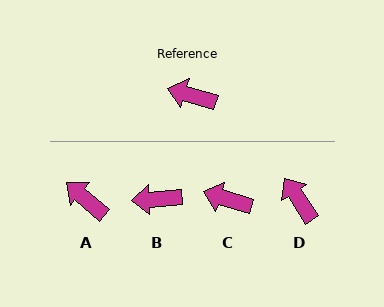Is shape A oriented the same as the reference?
No, it is off by about 24 degrees.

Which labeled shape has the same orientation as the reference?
C.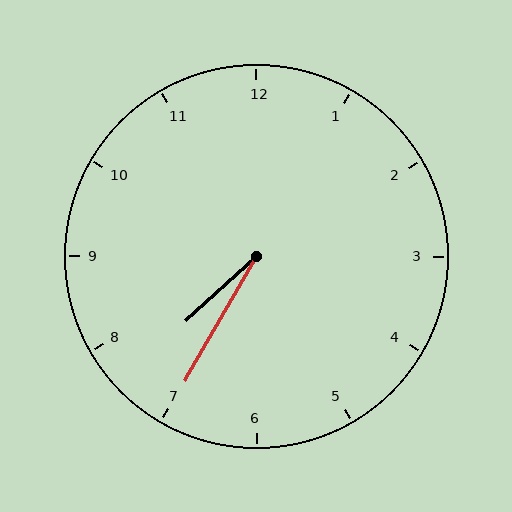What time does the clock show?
7:35.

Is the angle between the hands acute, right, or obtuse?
It is acute.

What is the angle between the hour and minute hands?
Approximately 18 degrees.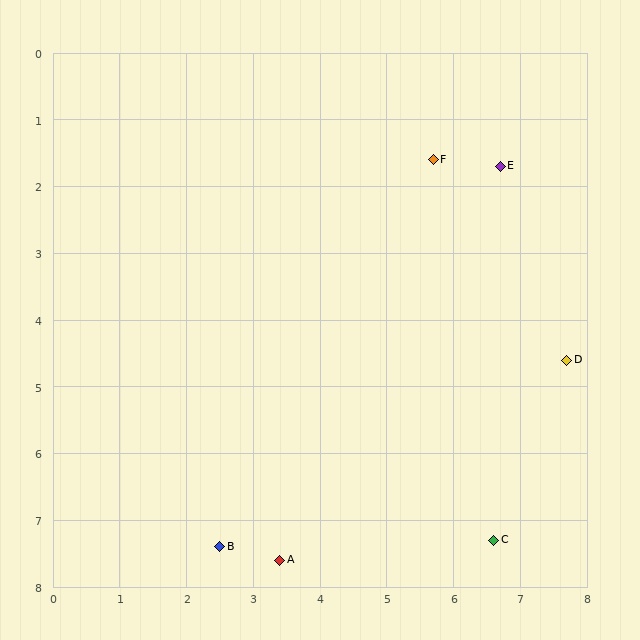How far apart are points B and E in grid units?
Points B and E are about 7.1 grid units apart.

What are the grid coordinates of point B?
Point B is at approximately (2.5, 7.4).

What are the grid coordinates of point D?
Point D is at approximately (7.7, 4.6).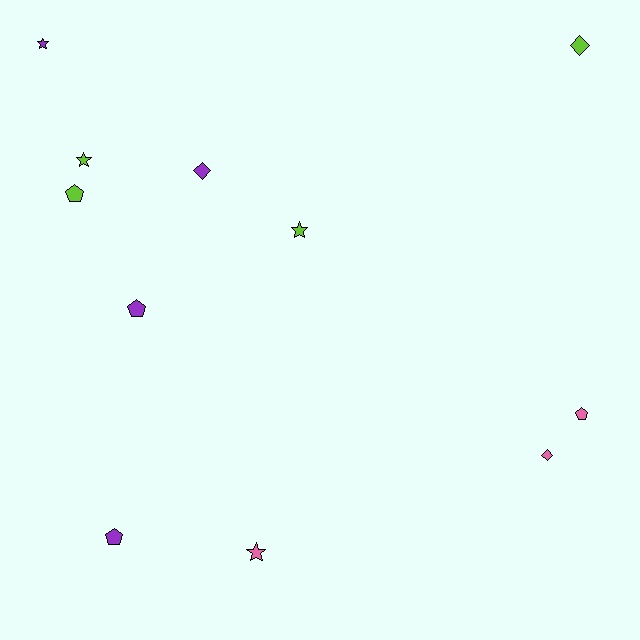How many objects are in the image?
There are 11 objects.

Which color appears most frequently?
Purple, with 4 objects.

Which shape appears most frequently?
Star, with 4 objects.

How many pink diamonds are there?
There is 1 pink diamond.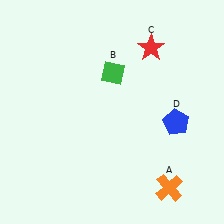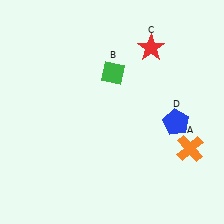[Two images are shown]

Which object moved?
The orange cross (A) moved up.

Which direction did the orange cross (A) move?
The orange cross (A) moved up.